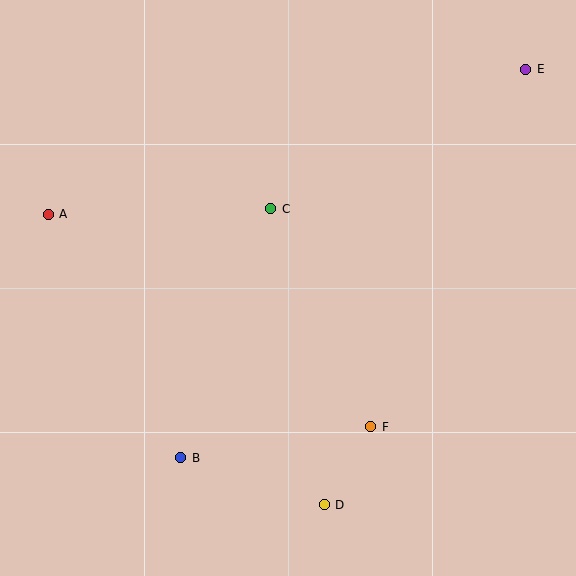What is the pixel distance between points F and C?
The distance between F and C is 240 pixels.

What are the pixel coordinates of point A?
Point A is at (48, 214).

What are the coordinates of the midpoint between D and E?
The midpoint between D and E is at (425, 287).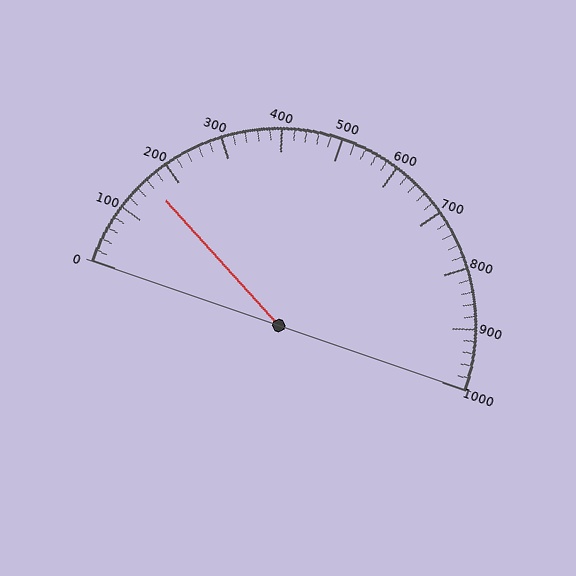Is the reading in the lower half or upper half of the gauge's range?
The reading is in the lower half of the range (0 to 1000).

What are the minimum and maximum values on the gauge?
The gauge ranges from 0 to 1000.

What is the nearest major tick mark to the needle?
The nearest major tick mark is 200.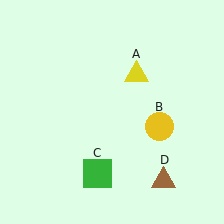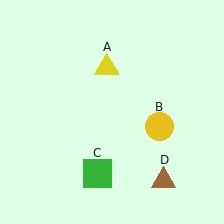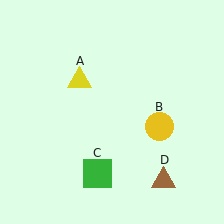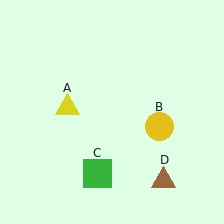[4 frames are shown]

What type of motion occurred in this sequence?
The yellow triangle (object A) rotated counterclockwise around the center of the scene.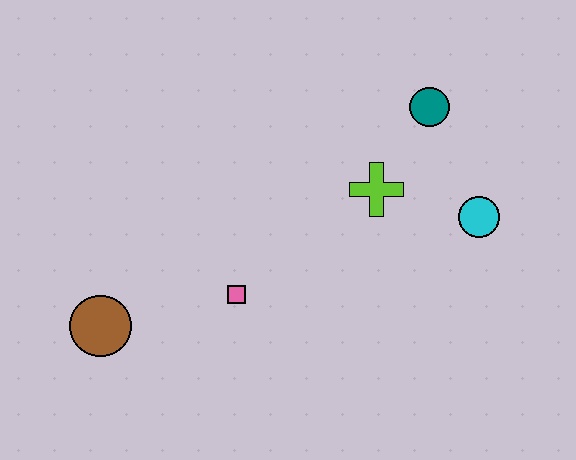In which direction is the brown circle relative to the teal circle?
The brown circle is to the left of the teal circle.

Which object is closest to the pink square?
The brown circle is closest to the pink square.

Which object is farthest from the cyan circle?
The brown circle is farthest from the cyan circle.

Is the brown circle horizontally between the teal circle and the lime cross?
No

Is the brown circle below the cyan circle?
Yes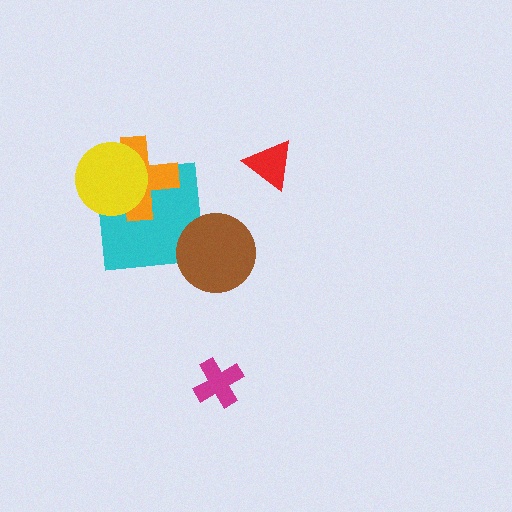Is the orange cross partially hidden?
Yes, it is partially covered by another shape.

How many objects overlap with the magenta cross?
0 objects overlap with the magenta cross.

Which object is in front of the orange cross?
The yellow circle is in front of the orange cross.